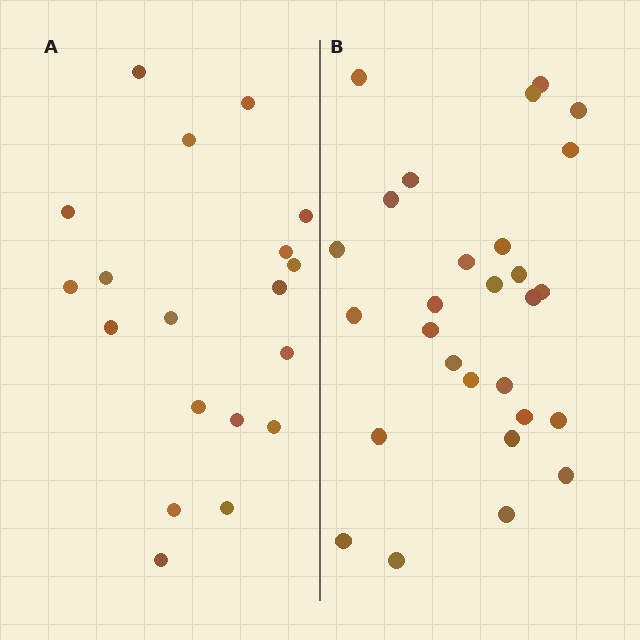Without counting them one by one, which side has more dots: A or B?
Region B (the right region) has more dots.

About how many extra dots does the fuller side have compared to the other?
Region B has roughly 8 or so more dots than region A.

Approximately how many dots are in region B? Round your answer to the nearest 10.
About 30 dots. (The exact count is 28, which rounds to 30.)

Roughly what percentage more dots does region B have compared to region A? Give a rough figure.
About 45% more.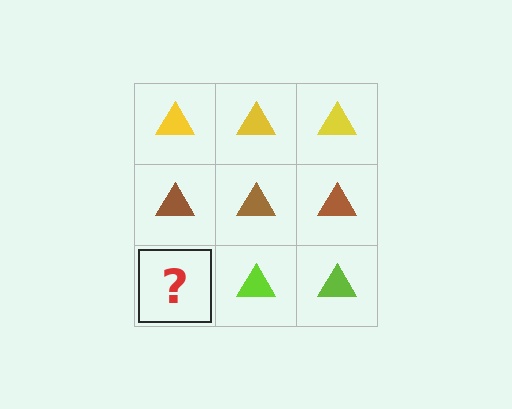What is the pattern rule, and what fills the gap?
The rule is that each row has a consistent color. The gap should be filled with a lime triangle.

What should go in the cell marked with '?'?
The missing cell should contain a lime triangle.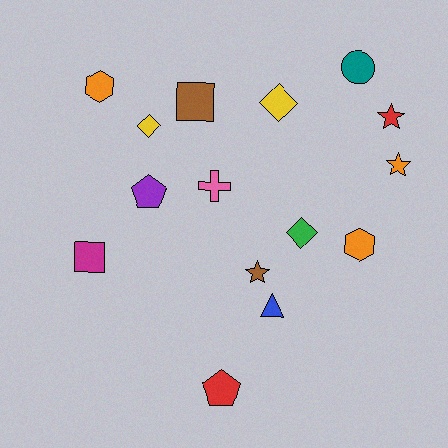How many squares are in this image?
There are 2 squares.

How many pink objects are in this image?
There is 1 pink object.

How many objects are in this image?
There are 15 objects.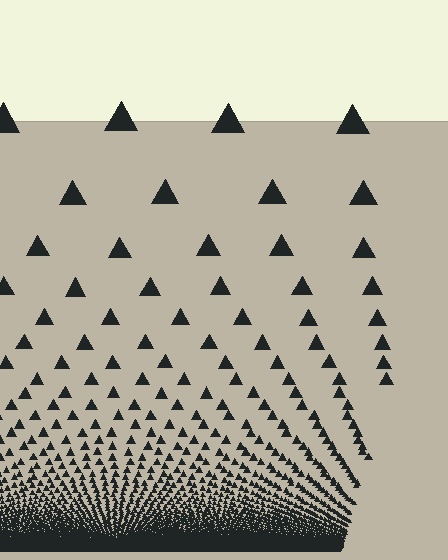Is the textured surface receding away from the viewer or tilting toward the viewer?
The surface appears to tilt toward the viewer. Texture elements get larger and sparser toward the top.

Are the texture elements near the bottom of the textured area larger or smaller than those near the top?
Smaller. The gradient is inverted — elements near the bottom are smaller and denser.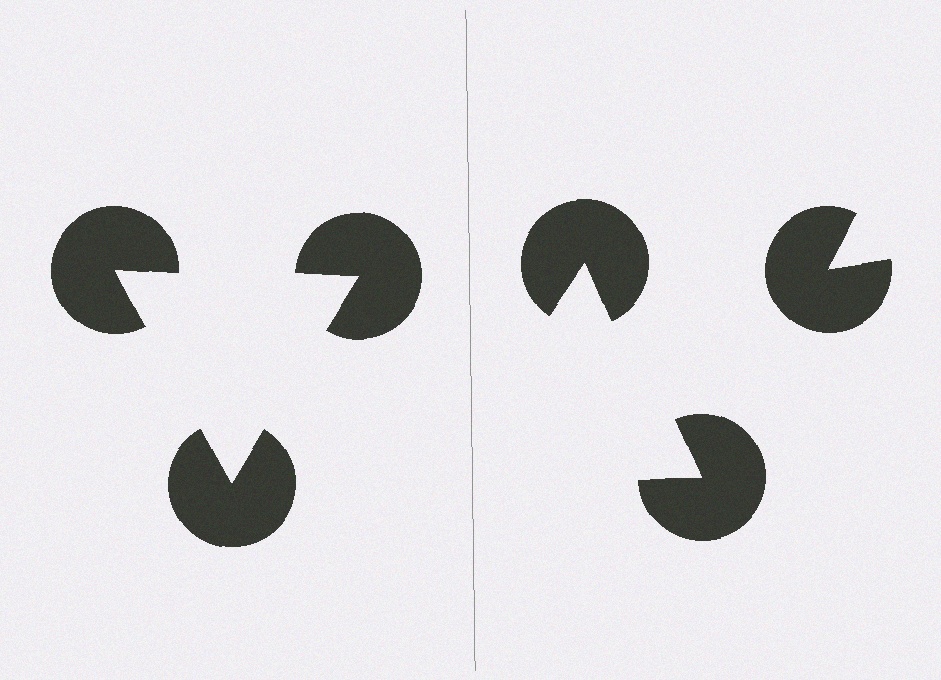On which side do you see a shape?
An illusory triangle appears on the left side. On the right side the wedge cuts are rotated, so no coherent shape forms.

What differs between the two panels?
The pac-man discs are positioned identically on both sides; only the wedge orientations differ. On the left they align to a triangle; on the right they are misaligned.